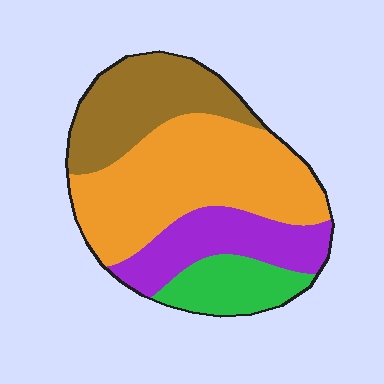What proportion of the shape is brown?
Brown takes up less than a quarter of the shape.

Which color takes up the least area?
Green, at roughly 15%.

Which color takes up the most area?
Orange, at roughly 45%.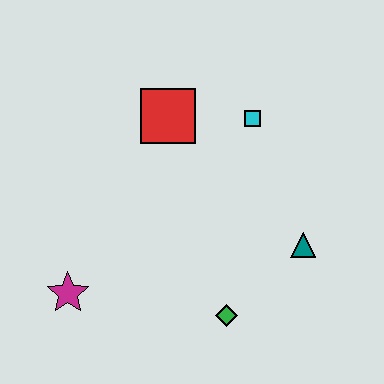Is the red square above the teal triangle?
Yes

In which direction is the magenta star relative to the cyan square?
The magenta star is to the left of the cyan square.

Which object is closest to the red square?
The cyan square is closest to the red square.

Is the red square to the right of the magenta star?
Yes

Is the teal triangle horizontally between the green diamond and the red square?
No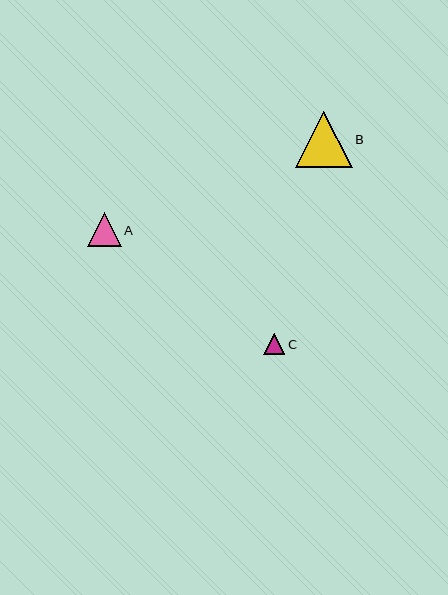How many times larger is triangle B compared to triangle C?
Triangle B is approximately 2.7 times the size of triangle C.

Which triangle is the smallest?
Triangle C is the smallest with a size of approximately 21 pixels.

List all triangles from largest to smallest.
From largest to smallest: B, A, C.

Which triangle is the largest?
Triangle B is the largest with a size of approximately 57 pixels.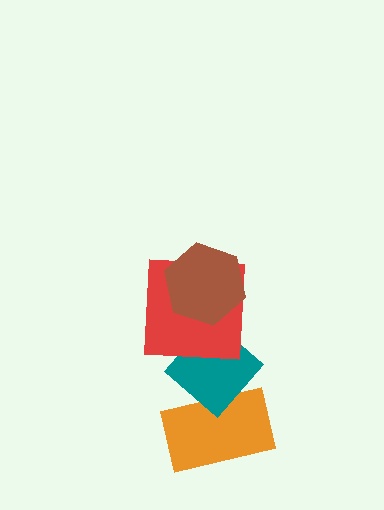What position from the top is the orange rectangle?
The orange rectangle is 4th from the top.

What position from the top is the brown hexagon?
The brown hexagon is 1st from the top.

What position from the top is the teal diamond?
The teal diamond is 3rd from the top.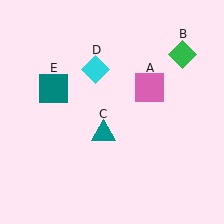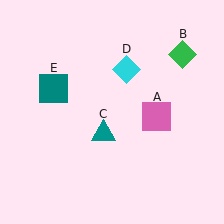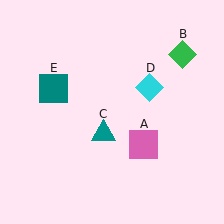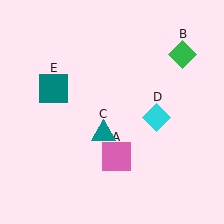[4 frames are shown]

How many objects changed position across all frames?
2 objects changed position: pink square (object A), cyan diamond (object D).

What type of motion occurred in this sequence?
The pink square (object A), cyan diamond (object D) rotated clockwise around the center of the scene.